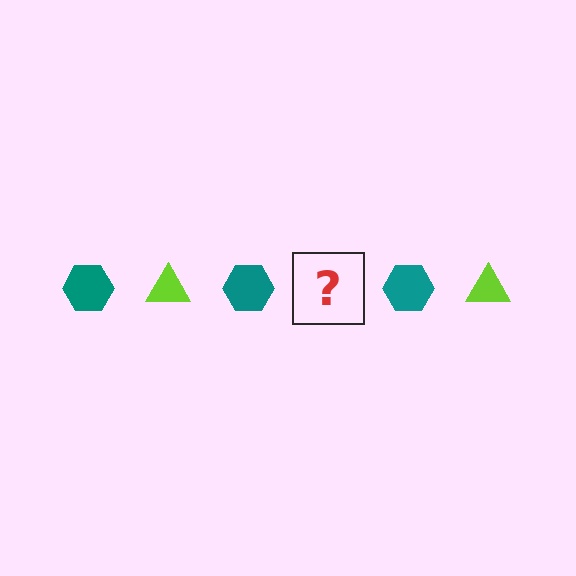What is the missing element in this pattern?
The missing element is a lime triangle.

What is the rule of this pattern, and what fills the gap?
The rule is that the pattern alternates between teal hexagon and lime triangle. The gap should be filled with a lime triangle.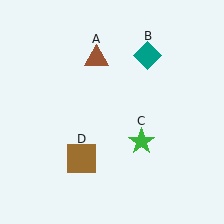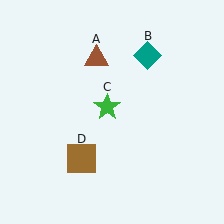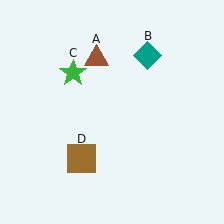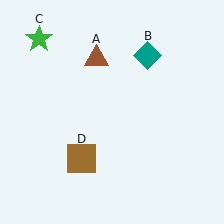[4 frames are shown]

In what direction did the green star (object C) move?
The green star (object C) moved up and to the left.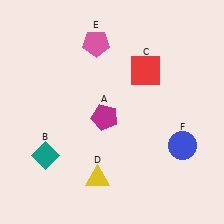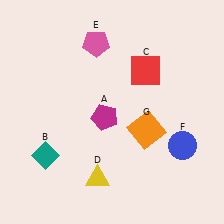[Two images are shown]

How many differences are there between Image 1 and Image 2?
There is 1 difference between the two images.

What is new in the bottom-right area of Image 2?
An orange square (G) was added in the bottom-right area of Image 2.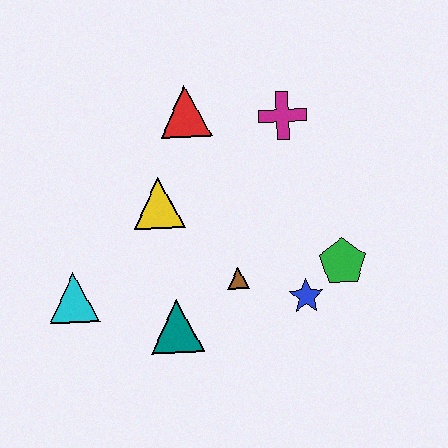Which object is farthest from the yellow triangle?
The green pentagon is farthest from the yellow triangle.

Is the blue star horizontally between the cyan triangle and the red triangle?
No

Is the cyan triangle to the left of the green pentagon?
Yes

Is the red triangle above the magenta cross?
Yes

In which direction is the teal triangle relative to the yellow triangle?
The teal triangle is below the yellow triangle.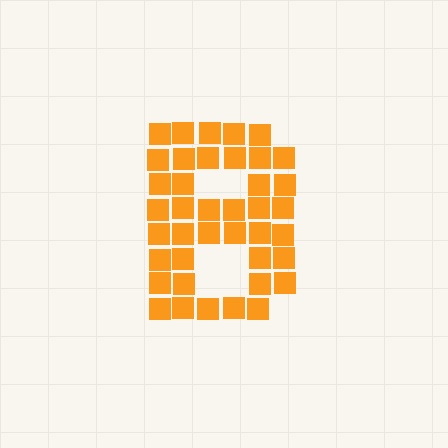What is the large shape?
The large shape is the letter B.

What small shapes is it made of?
It is made of small squares.